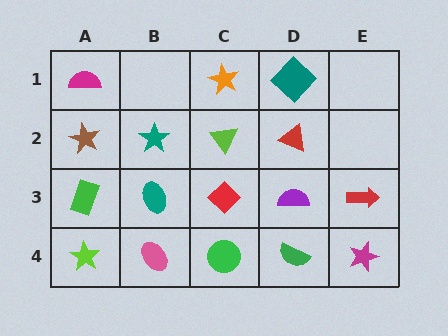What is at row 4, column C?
A green circle.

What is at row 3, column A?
A green rectangle.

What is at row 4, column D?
A green semicircle.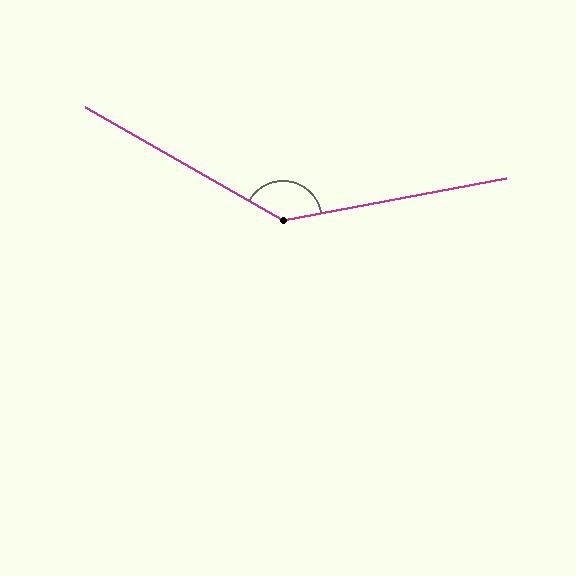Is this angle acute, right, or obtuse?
It is obtuse.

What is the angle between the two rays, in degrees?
Approximately 140 degrees.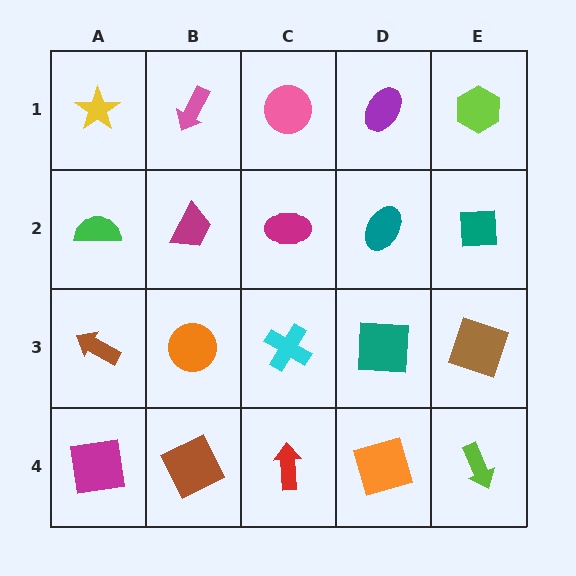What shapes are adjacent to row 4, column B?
An orange circle (row 3, column B), a magenta square (row 4, column A), a red arrow (row 4, column C).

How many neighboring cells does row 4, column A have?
2.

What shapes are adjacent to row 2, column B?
A pink arrow (row 1, column B), an orange circle (row 3, column B), a green semicircle (row 2, column A), a magenta ellipse (row 2, column C).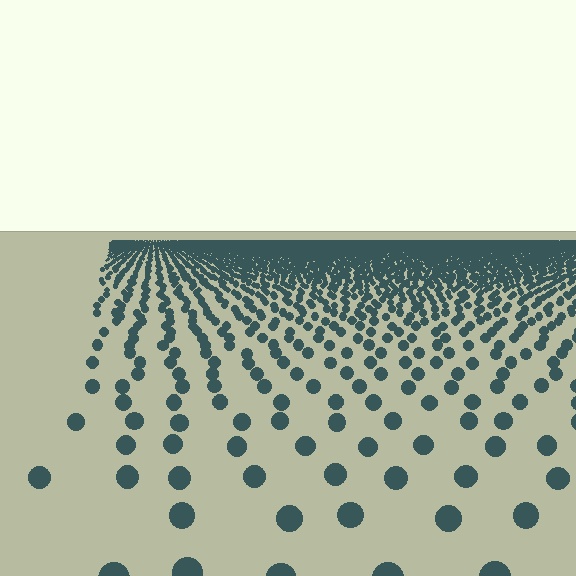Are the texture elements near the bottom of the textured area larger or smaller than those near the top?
Larger. Near the bottom, elements are closer to the viewer and appear at a bigger on-screen size.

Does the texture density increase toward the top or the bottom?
Density increases toward the top.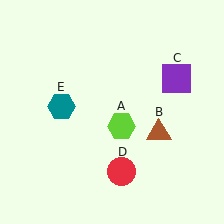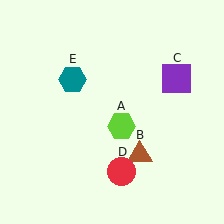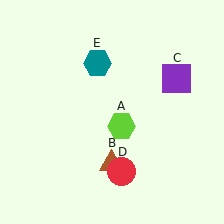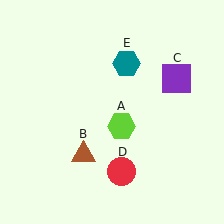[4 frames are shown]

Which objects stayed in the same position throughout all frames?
Lime hexagon (object A) and purple square (object C) and red circle (object D) remained stationary.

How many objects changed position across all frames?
2 objects changed position: brown triangle (object B), teal hexagon (object E).